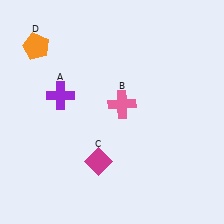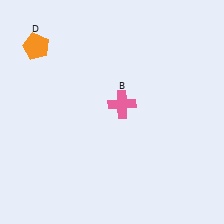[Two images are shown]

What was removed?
The magenta diamond (C), the purple cross (A) were removed in Image 2.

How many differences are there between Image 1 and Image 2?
There are 2 differences between the two images.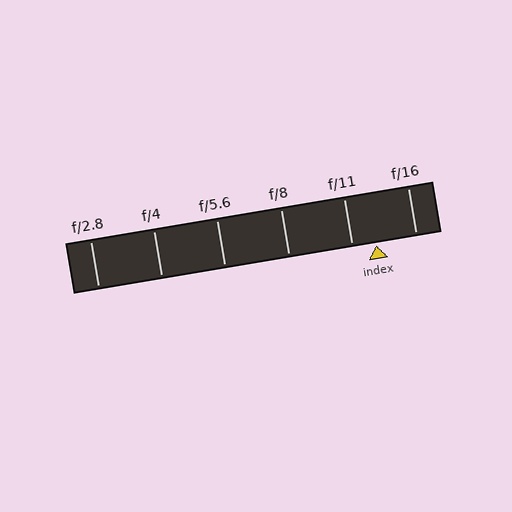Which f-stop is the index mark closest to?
The index mark is closest to f/11.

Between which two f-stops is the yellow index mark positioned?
The index mark is between f/11 and f/16.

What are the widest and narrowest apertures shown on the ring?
The widest aperture shown is f/2.8 and the narrowest is f/16.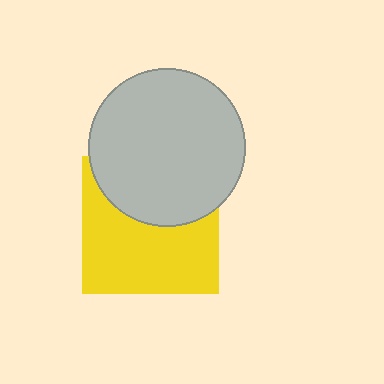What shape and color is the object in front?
The object in front is a light gray circle.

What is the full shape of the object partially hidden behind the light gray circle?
The partially hidden object is a yellow square.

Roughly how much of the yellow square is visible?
About half of it is visible (roughly 59%).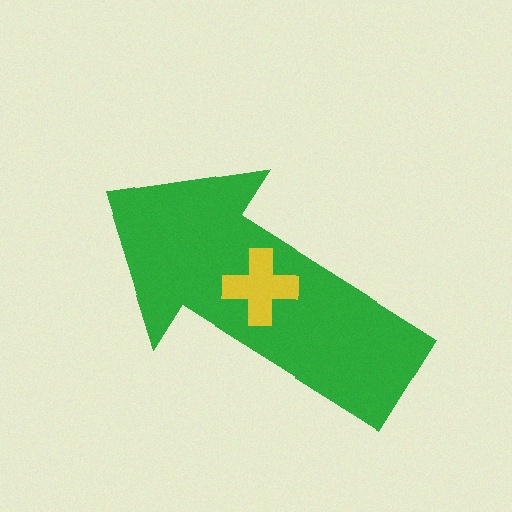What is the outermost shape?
The green arrow.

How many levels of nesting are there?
2.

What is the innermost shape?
The yellow cross.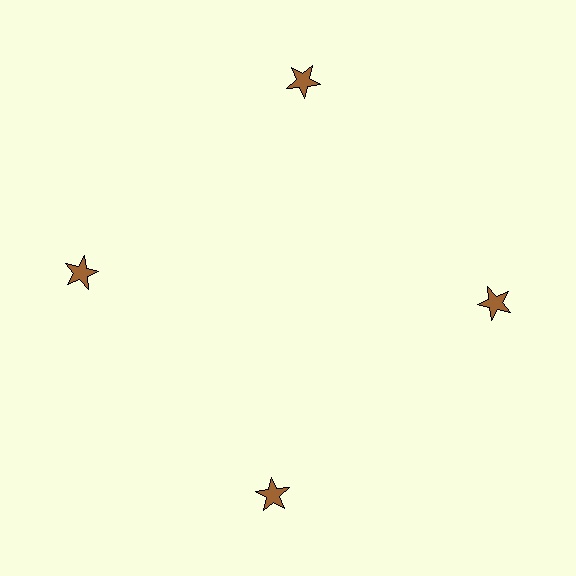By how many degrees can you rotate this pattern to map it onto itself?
The pattern maps onto itself every 90 degrees of rotation.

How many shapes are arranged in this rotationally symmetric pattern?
There are 4 shapes, arranged in 4 groups of 1.